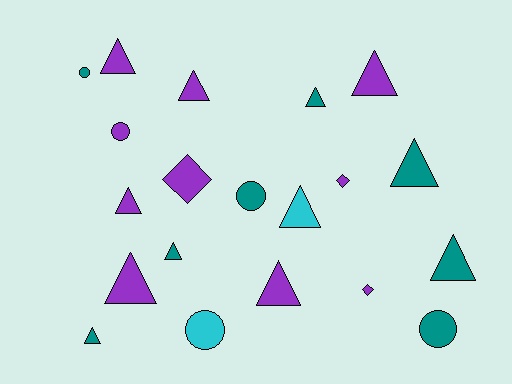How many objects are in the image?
There are 20 objects.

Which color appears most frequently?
Purple, with 10 objects.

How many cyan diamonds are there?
There are no cyan diamonds.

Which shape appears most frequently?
Triangle, with 12 objects.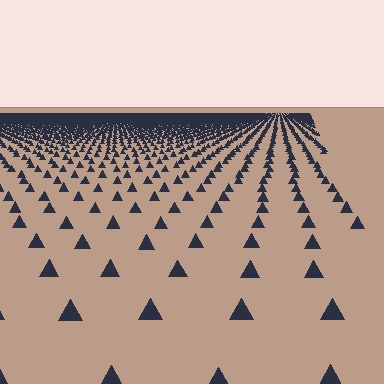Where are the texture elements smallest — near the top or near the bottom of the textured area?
Near the top.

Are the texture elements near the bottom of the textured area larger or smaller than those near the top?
Larger. Near the bottom, elements are closer to the viewer and appear at a bigger on-screen size.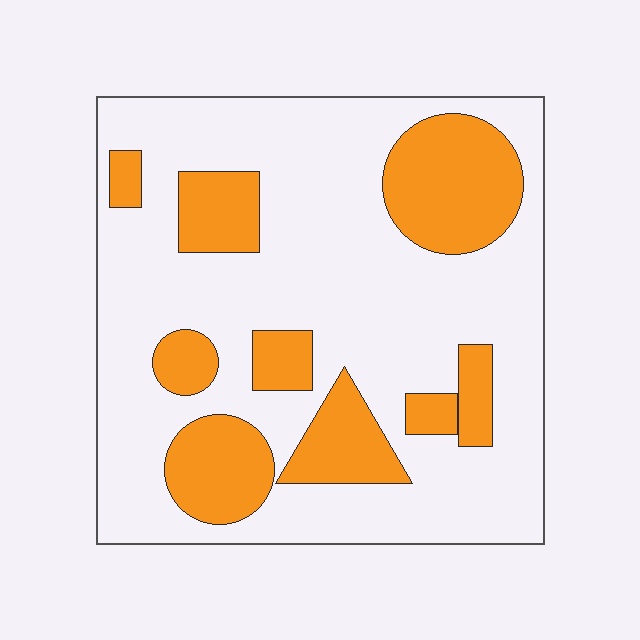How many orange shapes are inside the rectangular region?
9.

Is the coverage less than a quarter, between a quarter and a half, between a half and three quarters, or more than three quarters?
Between a quarter and a half.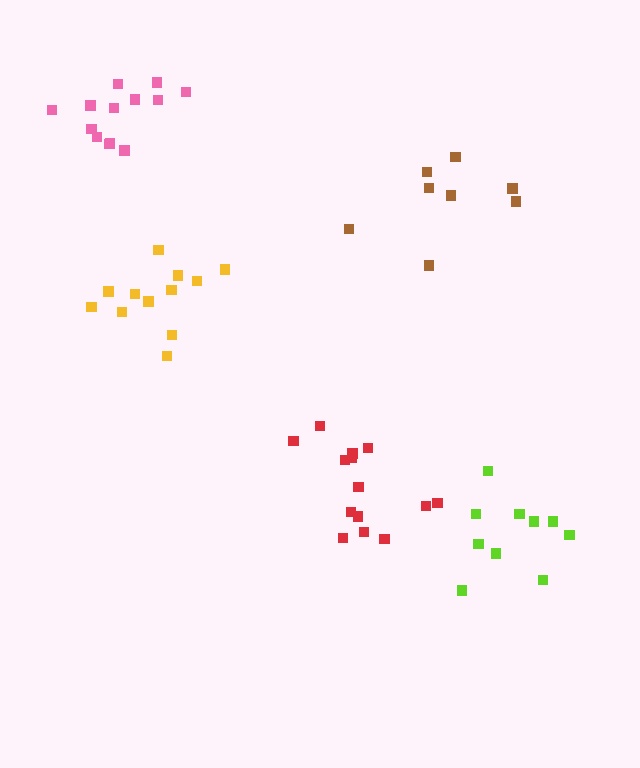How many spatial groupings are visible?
There are 5 spatial groupings.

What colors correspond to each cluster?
The clusters are colored: yellow, red, brown, pink, lime.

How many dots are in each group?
Group 1: 12 dots, Group 2: 14 dots, Group 3: 8 dots, Group 4: 13 dots, Group 5: 10 dots (57 total).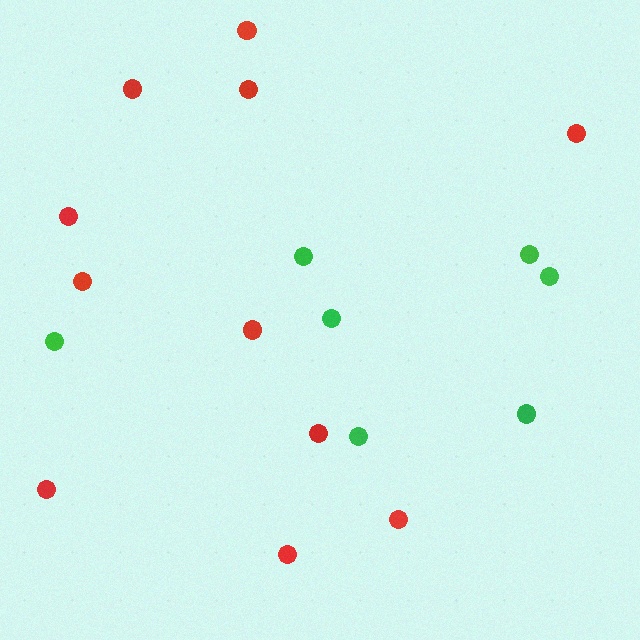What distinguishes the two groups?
There are 2 groups: one group of red circles (11) and one group of green circles (7).